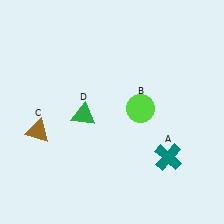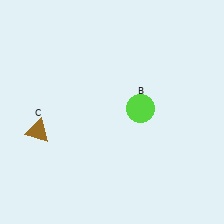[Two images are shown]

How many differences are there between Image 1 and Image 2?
There are 2 differences between the two images.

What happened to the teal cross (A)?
The teal cross (A) was removed in Image 2. It was in the bottom-right area of Image 1.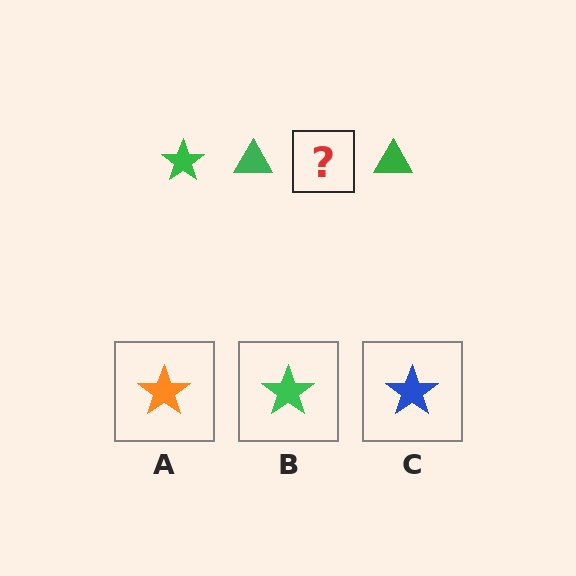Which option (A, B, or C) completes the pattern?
B.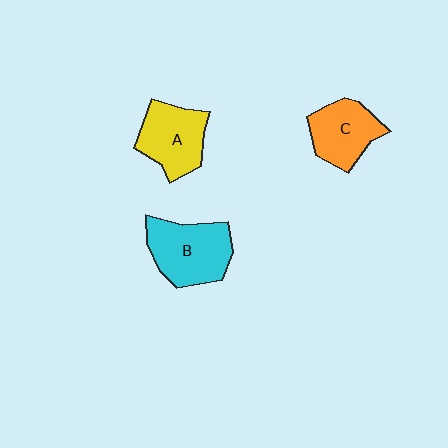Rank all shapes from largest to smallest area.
From largest to smallest: B (cyan), A (yellow), C (orange).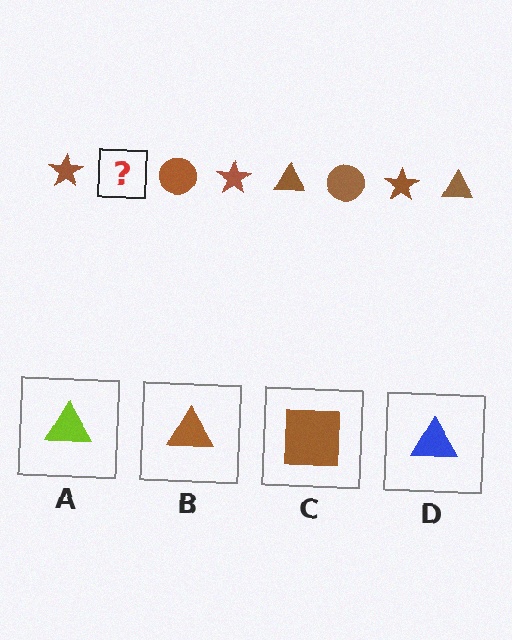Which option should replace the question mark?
Option B.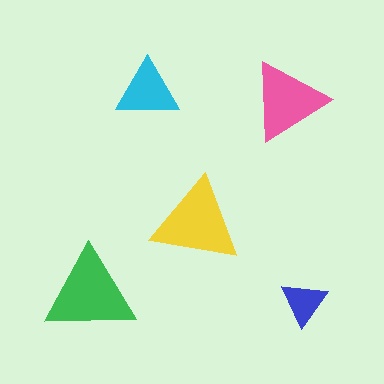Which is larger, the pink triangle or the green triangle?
The green one.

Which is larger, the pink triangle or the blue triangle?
The pink one.